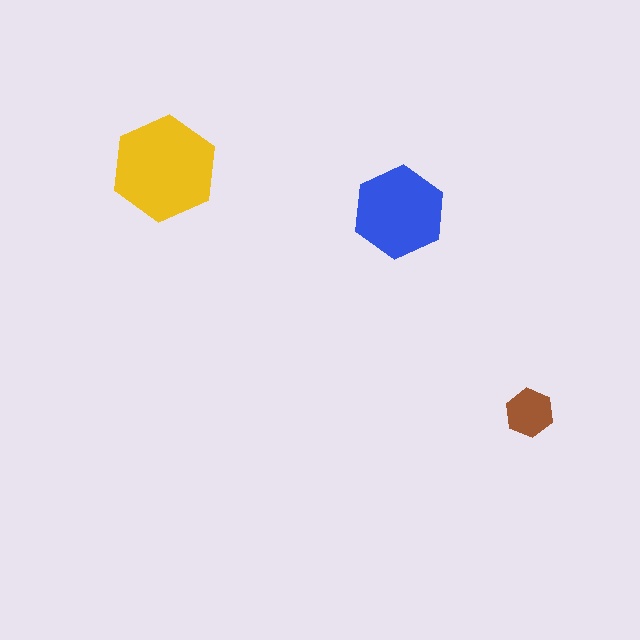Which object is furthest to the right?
The brown hexagon is rightmost.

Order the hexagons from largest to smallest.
the yellow one, the blue one, the brown one.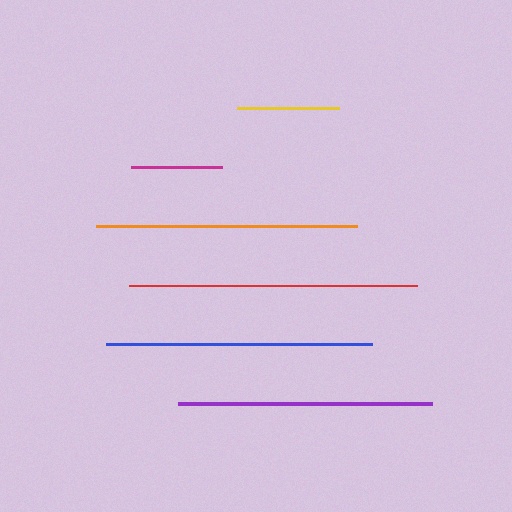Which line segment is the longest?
The red line is the longest at approximately 288 pixels.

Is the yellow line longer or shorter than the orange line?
The orange line is longer than the yellow line.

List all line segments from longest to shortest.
From longest to shortest: red, blue, orange, purple, yellow, magenta.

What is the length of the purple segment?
The purple segment is approximately 254 pixels long.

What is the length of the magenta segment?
The magenta segment is approximately 91 pixels long.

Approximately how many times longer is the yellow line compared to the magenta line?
The yellow line is approximately 1.1 times the length of the magenta line.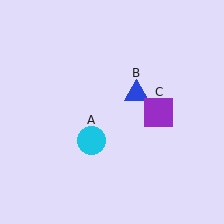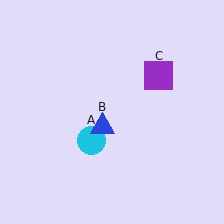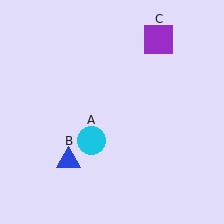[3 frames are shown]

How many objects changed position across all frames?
2 objects changed position: blue triangle (object B), purple square (object C).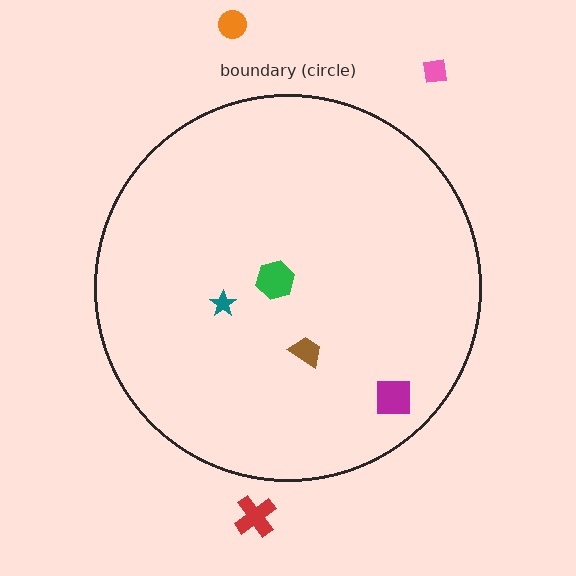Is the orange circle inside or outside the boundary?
Outside.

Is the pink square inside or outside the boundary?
Outside.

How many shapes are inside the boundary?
4 inside, 3 outside.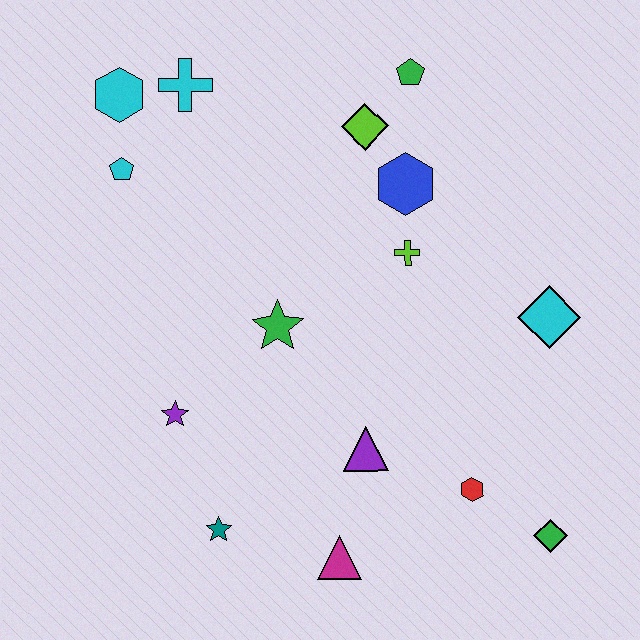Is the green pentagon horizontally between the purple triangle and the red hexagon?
Yes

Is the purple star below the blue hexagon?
Yes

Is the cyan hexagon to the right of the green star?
No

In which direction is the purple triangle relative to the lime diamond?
The purple triangle is below the lime diamond.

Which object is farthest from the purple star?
The green pentagon is farthest from the purple star.